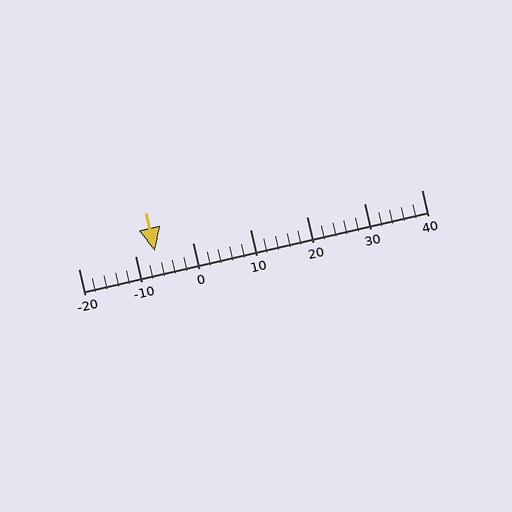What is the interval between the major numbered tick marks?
The major tick marks are spaced 10 units apart.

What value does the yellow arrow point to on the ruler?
The yellow arrow points to approximately -7.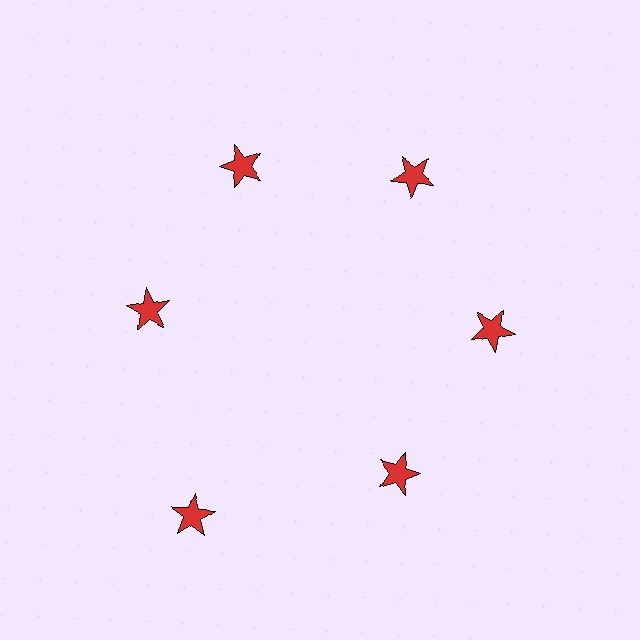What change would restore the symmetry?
The symmetry would be restored by moving it inward, back onto the ring so that all 6 stars sit at equal angles and equal distance from the center.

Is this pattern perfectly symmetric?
No. The 6 red stars are arranged in a ring, but one element near the 7 o'clock position is pushed outward from the center, breaking the 6-fold rotational symmetry.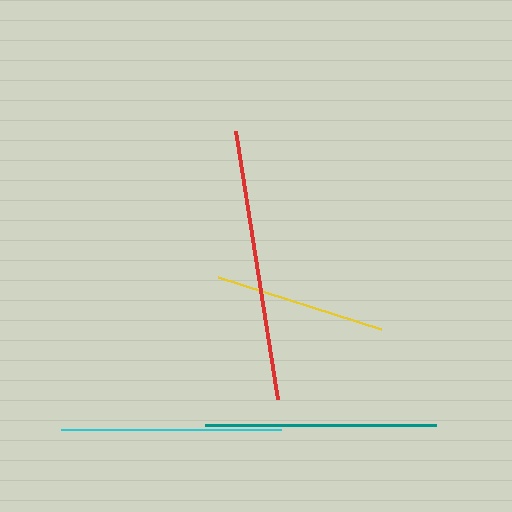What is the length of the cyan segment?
The cyan segment is approximately 220 pixels long.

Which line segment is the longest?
The red line is the longest at approximately 271 pixels.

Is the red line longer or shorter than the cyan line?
The red line is longer than the cyan line.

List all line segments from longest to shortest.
From longest to shortest: red, teal, cyan, yellow.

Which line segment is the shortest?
The yellow line is the shortest at approximately 171 pixels.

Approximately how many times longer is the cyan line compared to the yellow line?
The cyan line is approximately 1.3 times the length of the yellow line.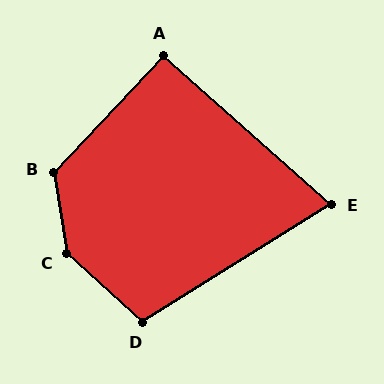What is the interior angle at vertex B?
Approximately 128 degrees (obtuse).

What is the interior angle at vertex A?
Approximately 91 degrees (approximately right).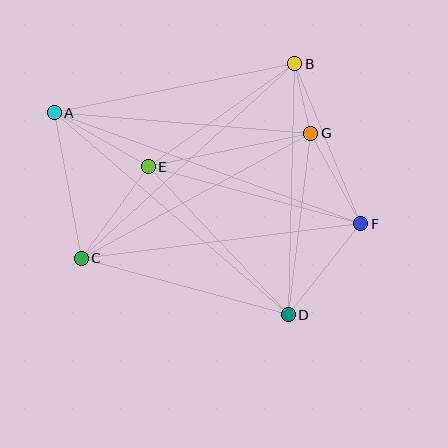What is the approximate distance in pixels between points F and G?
The distance between F and G is approximately 103 pixels.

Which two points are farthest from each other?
Points A and F are farthest from each other.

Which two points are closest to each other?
Points B and G are closest to each other.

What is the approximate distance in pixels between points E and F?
The distance between E and F is approximately 220 pixels.